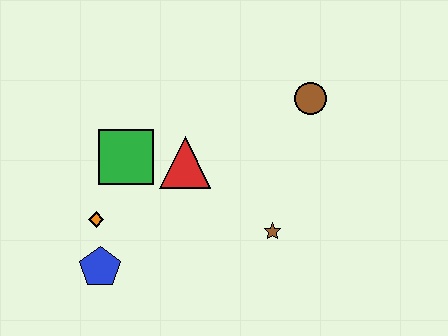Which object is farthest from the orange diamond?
The brown circle is farthest from the orange diamond.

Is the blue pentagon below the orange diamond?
Yes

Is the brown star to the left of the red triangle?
No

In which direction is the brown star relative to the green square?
The brown star is to the right of the green square.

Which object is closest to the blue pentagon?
The orange diamond is closest to the blue pentagon.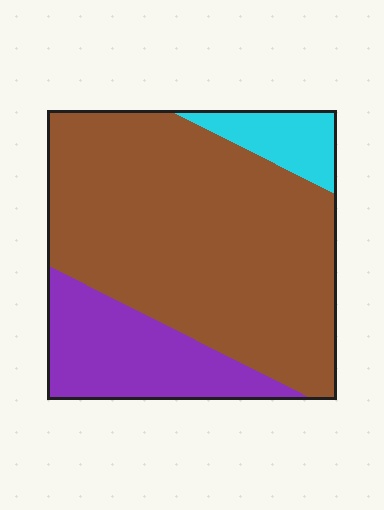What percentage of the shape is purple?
Purple takes up about one fifth (1/5) of the shape.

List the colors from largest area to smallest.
From largest to smallest: brown, purple, cyan.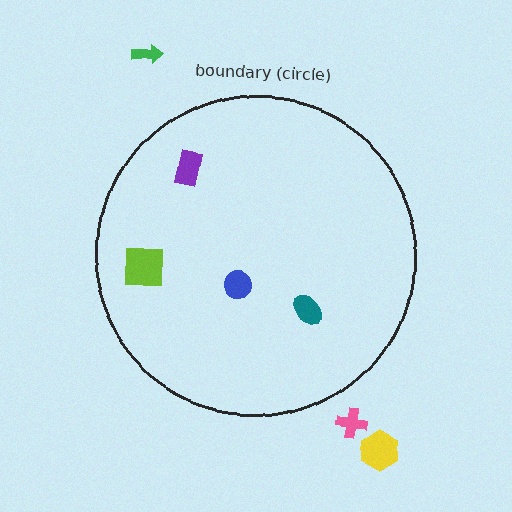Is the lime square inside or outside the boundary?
Inside.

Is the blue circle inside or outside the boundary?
Inside.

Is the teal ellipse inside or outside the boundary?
Inside.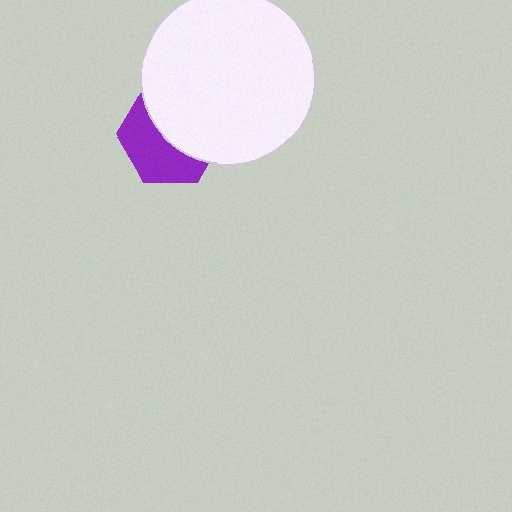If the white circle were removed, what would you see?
You would see the complete purple hexagon.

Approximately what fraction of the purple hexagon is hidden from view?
Roughly 53% of the purple hexagon is hidden behind the white circle.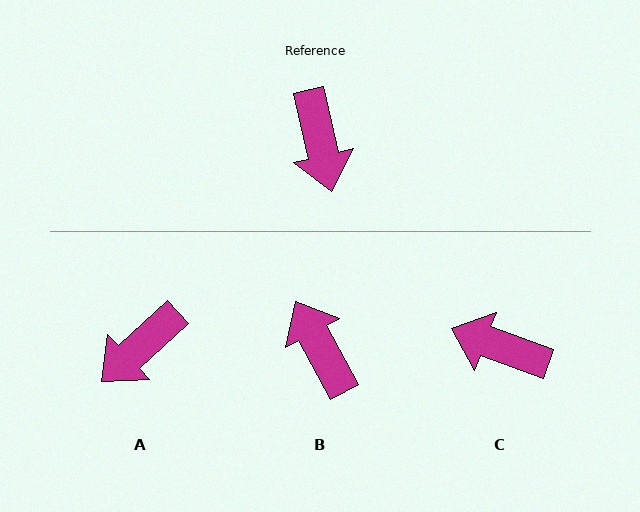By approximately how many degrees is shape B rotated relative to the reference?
Approximately 164 degrees clockwise.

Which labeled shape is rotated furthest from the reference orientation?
B, about 164 degrees away.